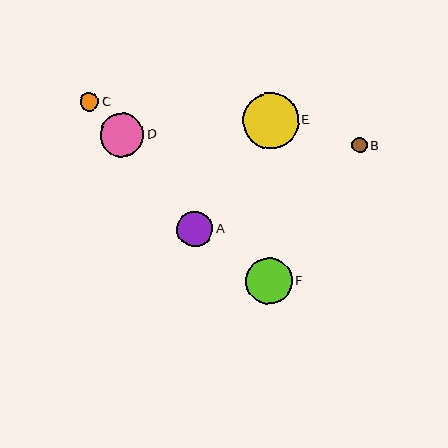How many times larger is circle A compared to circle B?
Circle A is approximately 2.3 times the size of circle B.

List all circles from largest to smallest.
From largest to smallest: E, F, D, A, C, B.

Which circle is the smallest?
Circle B is the smallest with a size of approximately 15 pixels.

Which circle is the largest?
Circle E is the largest with a size of approximately 56 pixels.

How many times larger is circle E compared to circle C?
Circle E is approximately 3.0 times the size of circle C.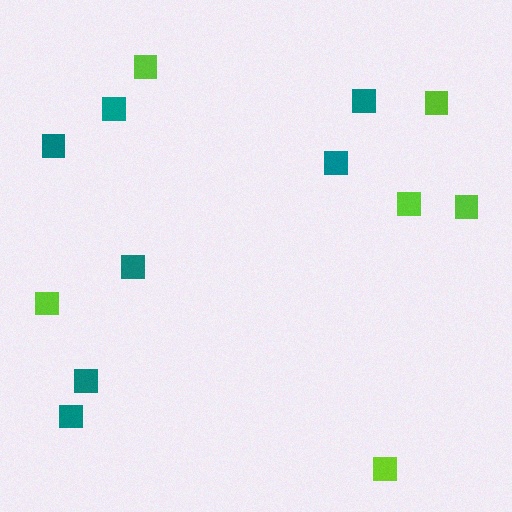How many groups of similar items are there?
There are 2 groups: one group of lime squares (6) and one group of teal squares (7).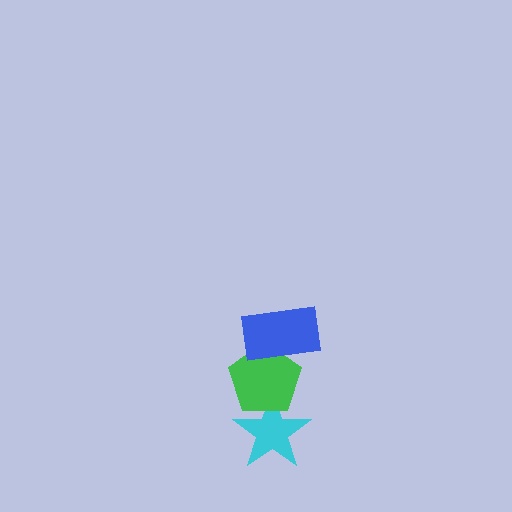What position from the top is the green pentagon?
The green pentagon is 2nd from the top.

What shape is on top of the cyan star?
The green pentagon is on top of the cyan star.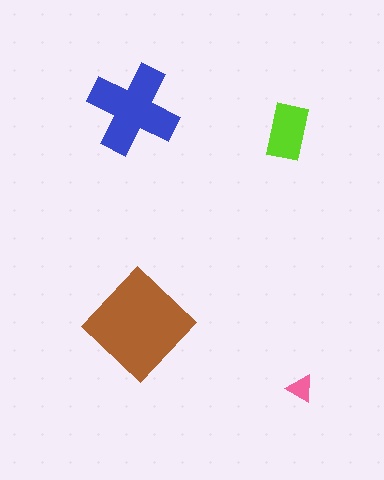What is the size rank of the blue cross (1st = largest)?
2nd.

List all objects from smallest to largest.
The pink triangle, the lime rectangle, the blue cross, the brown diamond.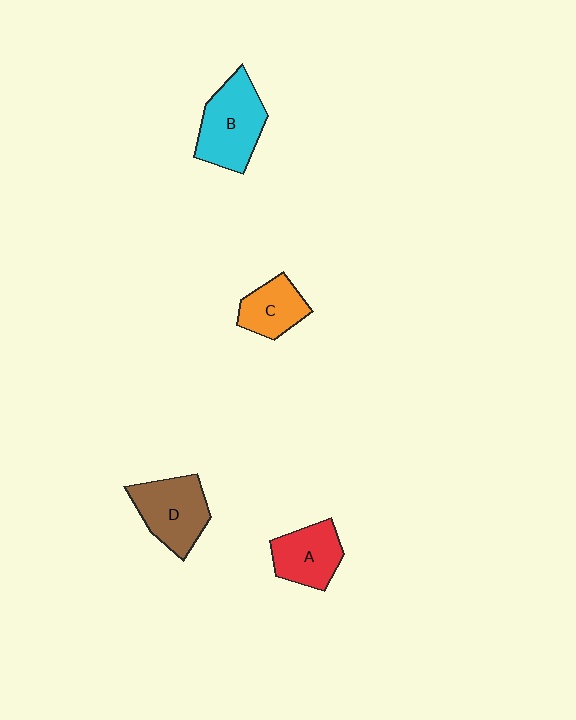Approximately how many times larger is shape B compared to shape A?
Approximately 1.4 times.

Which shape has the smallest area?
Shape C (orange).